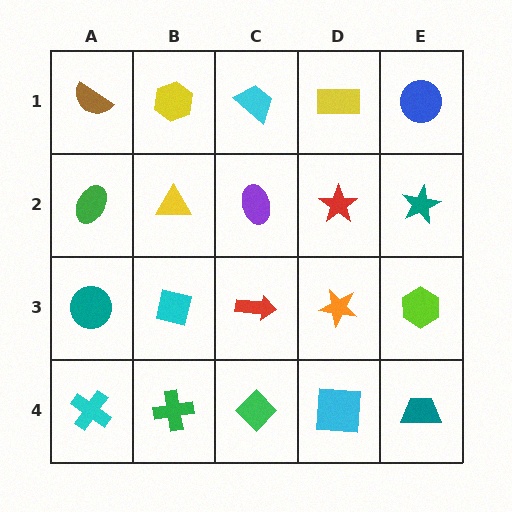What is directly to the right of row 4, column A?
A green cross.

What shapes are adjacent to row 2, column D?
A yellow rectangle (row 1, column D), an orange star (row 3, column D), a purple ellipse (row 2, column C), a teal star (row 2, column E).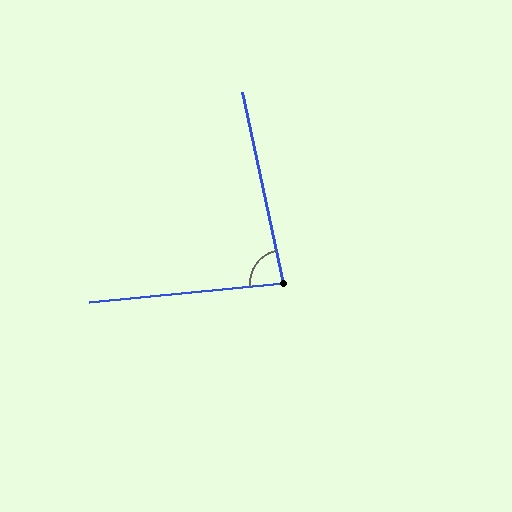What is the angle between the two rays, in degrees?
Approximately 83 degrees.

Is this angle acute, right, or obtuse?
It is acute.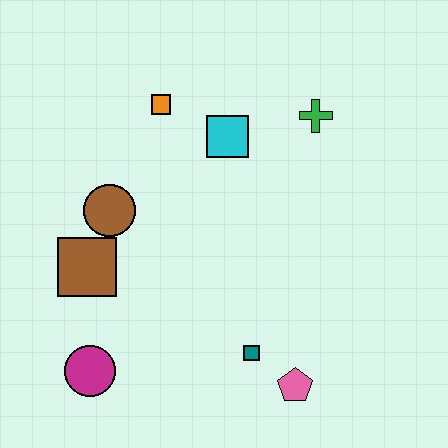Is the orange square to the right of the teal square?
No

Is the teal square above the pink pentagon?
Yes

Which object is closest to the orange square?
The cyan square is closest to the orange square.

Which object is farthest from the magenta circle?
The green cross is farthest from the magenta circle.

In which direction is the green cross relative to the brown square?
The green cross is to the right of the brown square.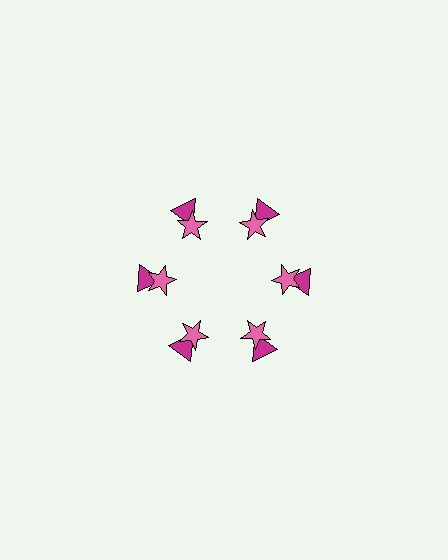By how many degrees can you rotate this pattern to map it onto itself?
The pattern maps onto itself every 60 degrees of rotation.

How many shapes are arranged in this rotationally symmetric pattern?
There are 12 shapes, arranged in 6 groups of 2.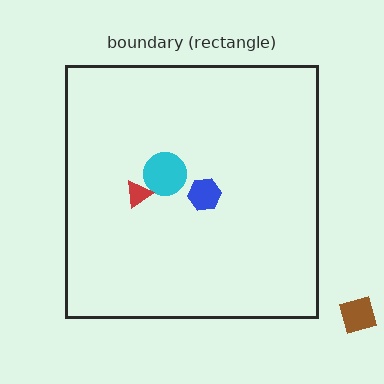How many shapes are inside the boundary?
3 inside, 1 outside.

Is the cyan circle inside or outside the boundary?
Inside.